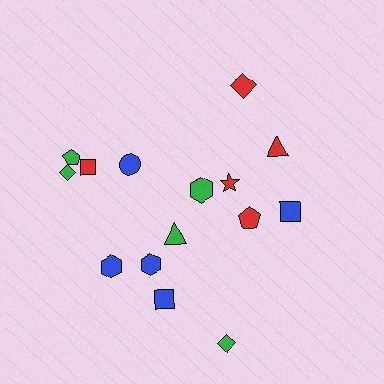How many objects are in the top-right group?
There are 6 objects.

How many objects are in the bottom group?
There are 5 objects.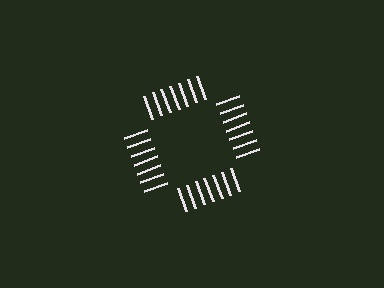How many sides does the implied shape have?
4 sides — the line-ends trace a square.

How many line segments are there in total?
28 — 7 along each of the 4 edges.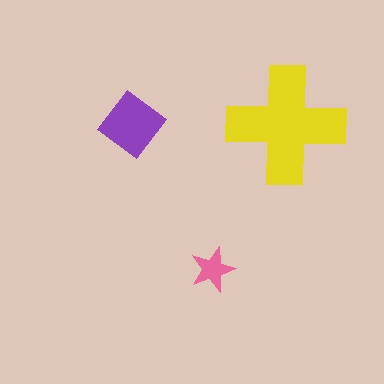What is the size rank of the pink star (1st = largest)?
3rd.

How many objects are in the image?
There are 3 objects in the image.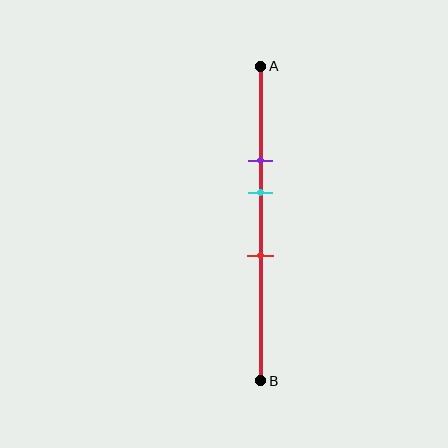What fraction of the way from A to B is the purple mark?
The purple mark is approximately 30% (0.3) of the way from A to B.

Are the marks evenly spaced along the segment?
Yes, the marks are approximately evenly spaced.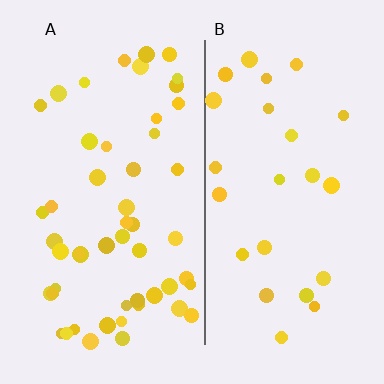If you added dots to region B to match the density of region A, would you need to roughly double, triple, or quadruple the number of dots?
Approximately double.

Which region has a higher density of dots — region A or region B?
A (the left).